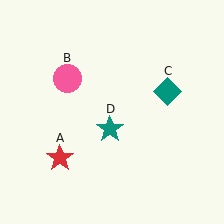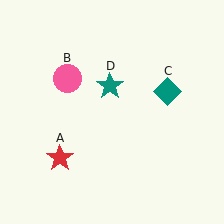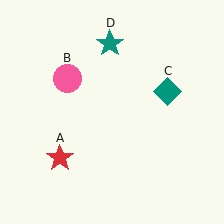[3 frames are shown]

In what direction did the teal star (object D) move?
The teal star (object D) moved up.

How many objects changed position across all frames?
1 object changed position: teal star (object D).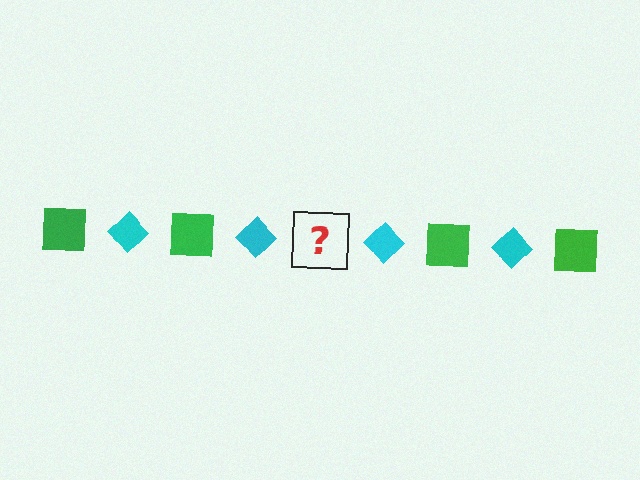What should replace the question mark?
The question mark should be replaced with a green square.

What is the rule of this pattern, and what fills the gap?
The rule is that the pattern alternates between green square and cyan diamond. The gap should be filled with a green square.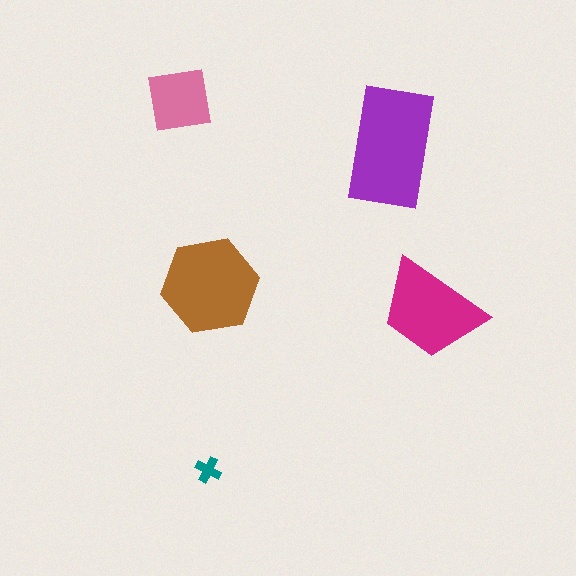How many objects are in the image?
There are 5 objects in the image.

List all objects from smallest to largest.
The teal cross, the pink square, the magenta trapezoid, the brown hexagon, the purple rectangle.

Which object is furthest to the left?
The pink square is leftmost.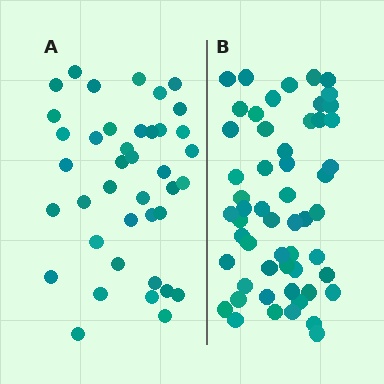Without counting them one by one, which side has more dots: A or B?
Region B (the right region) has more dots.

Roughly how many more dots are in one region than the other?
Region B has approximately 15 more dots than region A.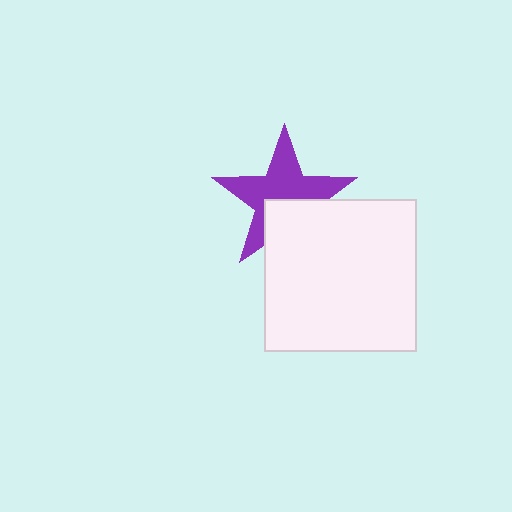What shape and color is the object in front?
The object in front is a white square.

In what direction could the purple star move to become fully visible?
The purple star could move up. That would shift it out from behind the white square entirely.